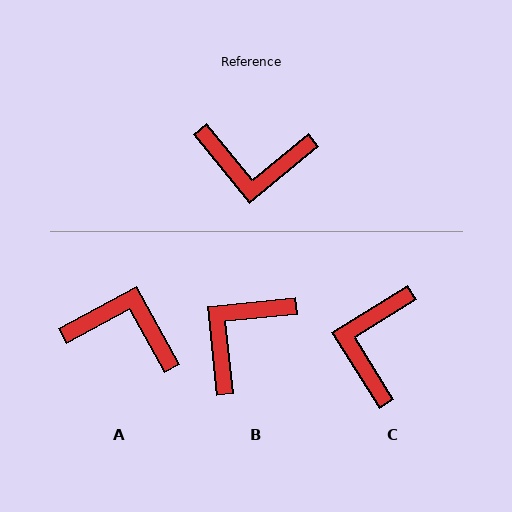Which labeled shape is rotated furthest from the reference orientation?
A, about 169 degrees away.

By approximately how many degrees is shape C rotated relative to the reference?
Approximately 97 degrees clockwise.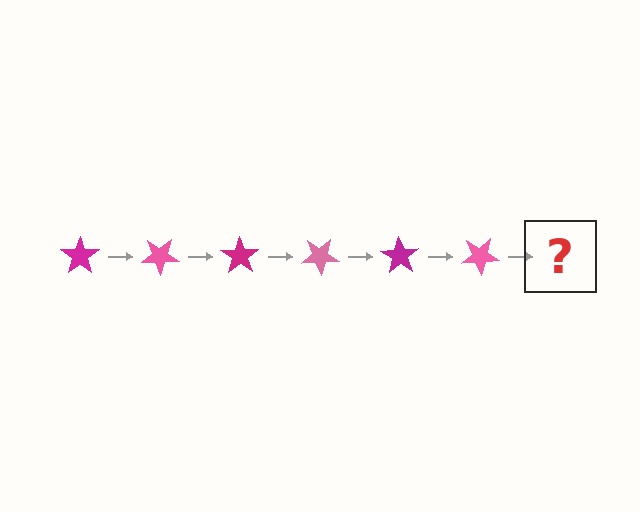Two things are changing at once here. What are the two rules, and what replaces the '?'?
The two rules are that it rotates 35 degrees each step and the color cycles through magenta and pink. The '?' should be a magenta star, rotated 210 degrees from the start.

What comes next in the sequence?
The next element should be a magenta star, rotated 210 degrees from the start.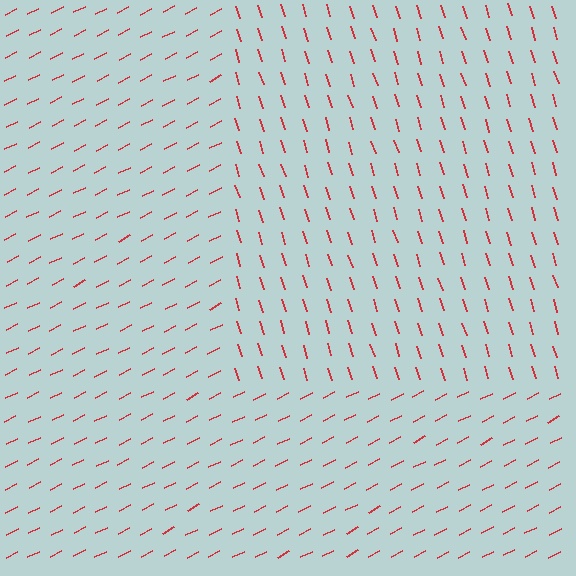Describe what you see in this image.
The image is filled with small red line segments. A rectangle region in the image has lines oriented differently from the surrounding lines, creating a visible texture boundary.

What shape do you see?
I see a rectangle.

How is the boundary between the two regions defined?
The boundary is defined purely by a change in line orientation (approximately 80 degrees difference). All lines are the same color and thickness.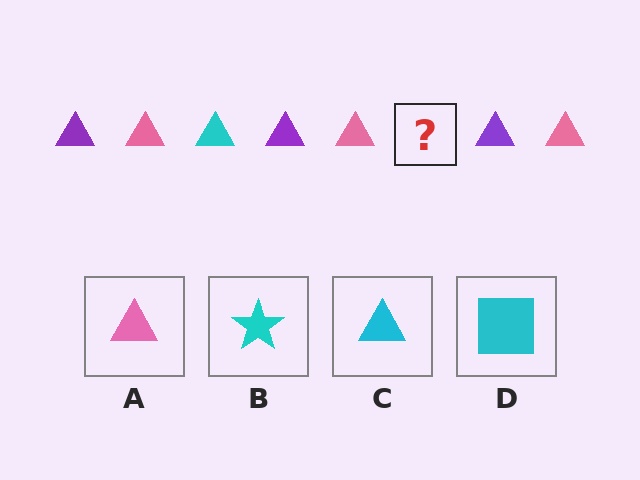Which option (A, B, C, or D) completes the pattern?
C.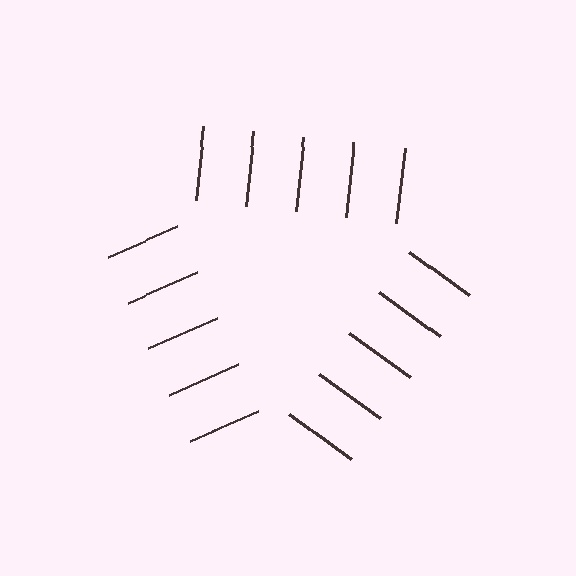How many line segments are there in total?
15 — 5 along each of the 3 edges.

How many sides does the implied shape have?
3 sides — the line-ends trace a triangle.